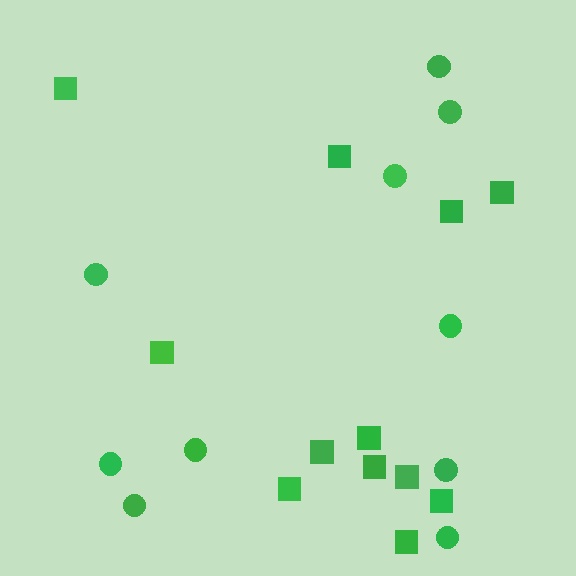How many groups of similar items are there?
There are 2 groups: one group of squares (12) and one group of circles (10).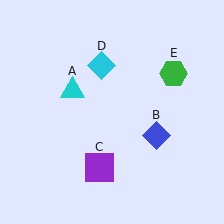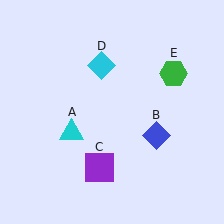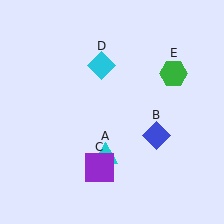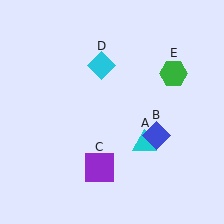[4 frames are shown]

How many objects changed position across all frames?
1 object changed position: cyan triangle (object A).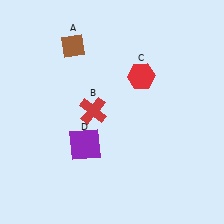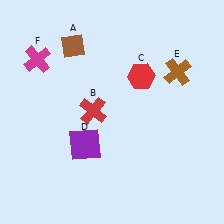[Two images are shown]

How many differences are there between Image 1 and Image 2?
There are 2 differences between the two images.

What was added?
A brown cross (E), a magenta cross (F) were added in Image 2.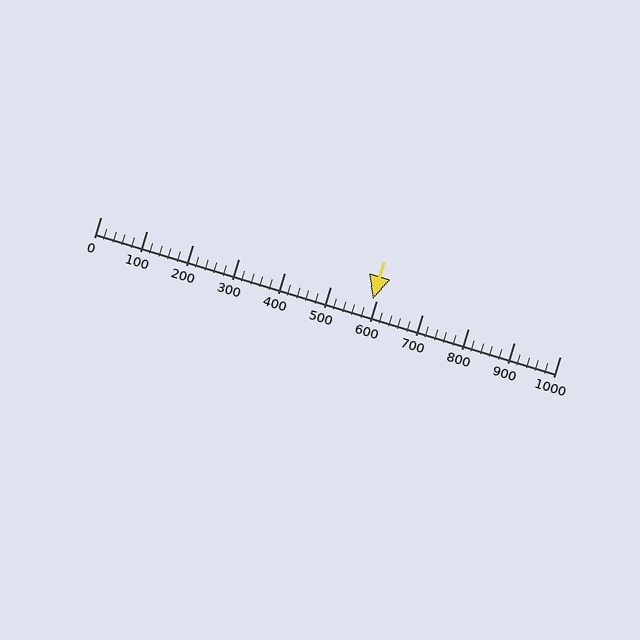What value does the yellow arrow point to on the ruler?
The yellow arrow points to approximately 592.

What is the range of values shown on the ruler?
The ruler shows values from 0 to 1000.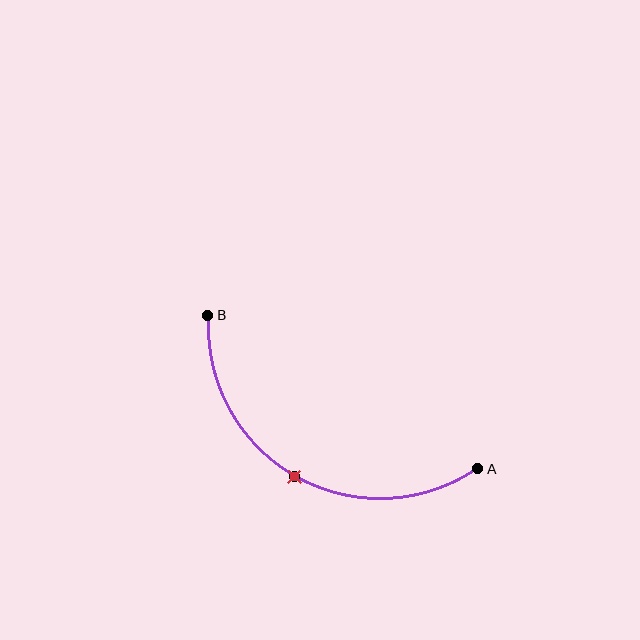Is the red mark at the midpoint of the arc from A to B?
Yes. The red mark lies on the arc at equal arc-length from both A and B — it is the arc midpoint.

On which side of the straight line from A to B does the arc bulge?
The arc bulges below the straight line connecting A and B.